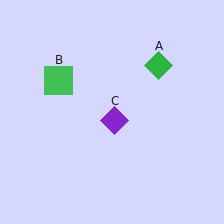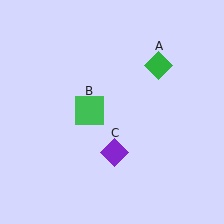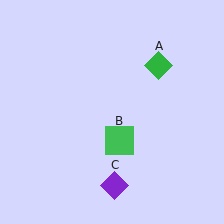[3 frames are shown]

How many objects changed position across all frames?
2 objects changed position: green square (object B), purple diamond (object C).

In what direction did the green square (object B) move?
The green square (object B) moved down and to the right.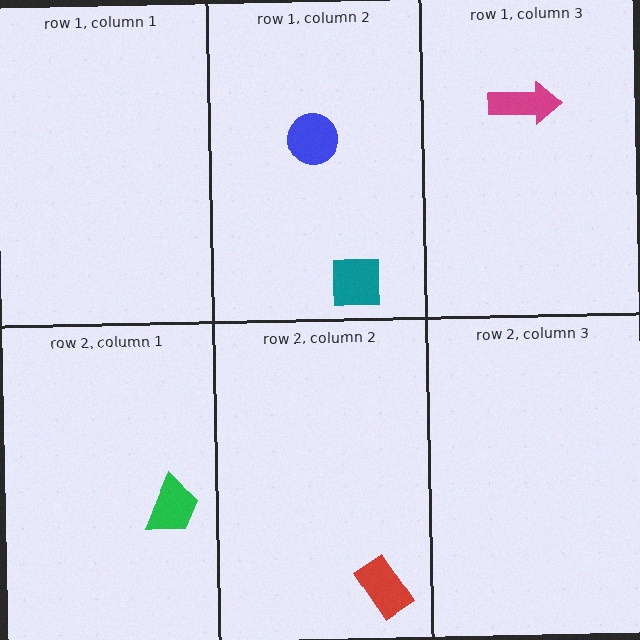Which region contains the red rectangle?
The row 2, column 2 region.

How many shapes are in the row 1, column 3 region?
1.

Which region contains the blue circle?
The row 1, column 2 region.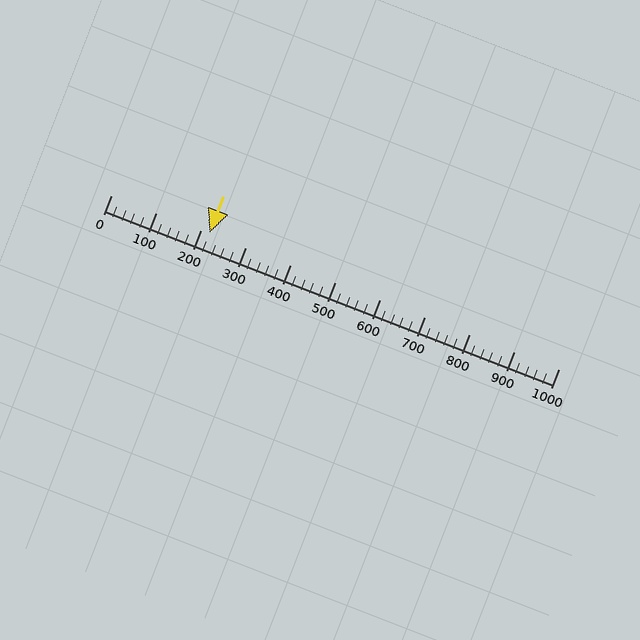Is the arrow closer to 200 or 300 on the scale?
The arrow is closer to 200.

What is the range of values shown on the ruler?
The ruler shows values from 0 to 1000.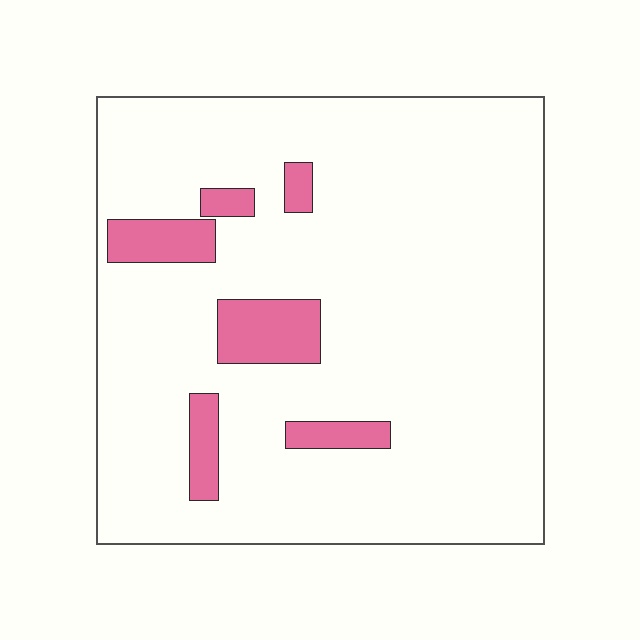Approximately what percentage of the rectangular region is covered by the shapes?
Approximately 10%.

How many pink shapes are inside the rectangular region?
6.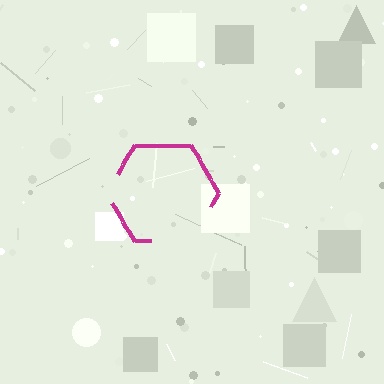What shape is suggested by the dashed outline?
The dashed outline suggests a hexagon.